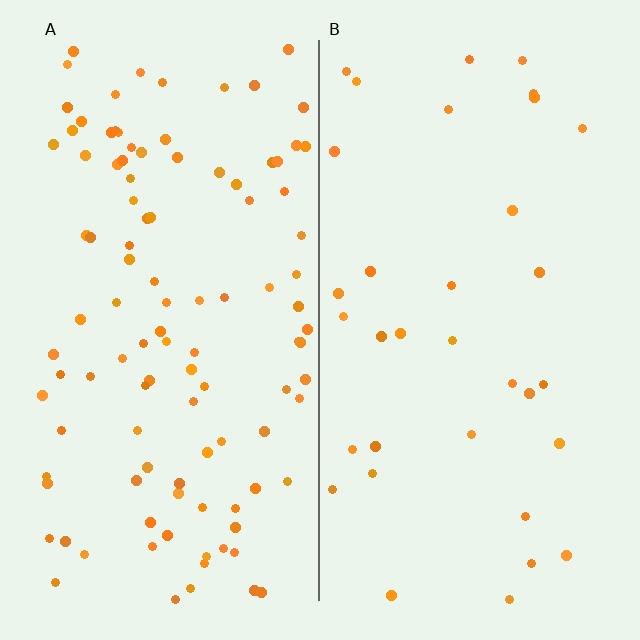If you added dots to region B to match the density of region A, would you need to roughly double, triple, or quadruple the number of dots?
Approximately triple.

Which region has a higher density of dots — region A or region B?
A (the left).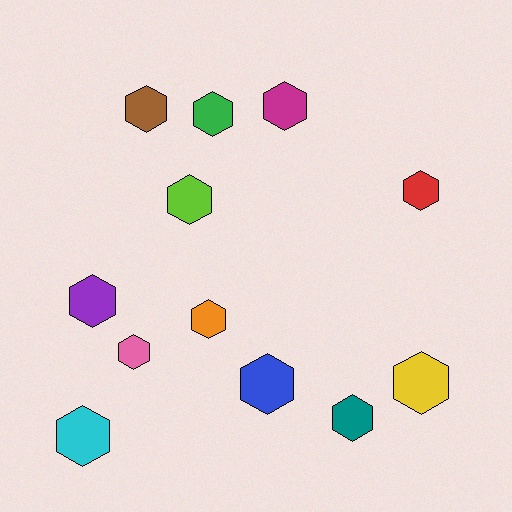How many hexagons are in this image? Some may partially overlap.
There are 12 hexagons.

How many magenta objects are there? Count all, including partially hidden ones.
There is 1 magenta object.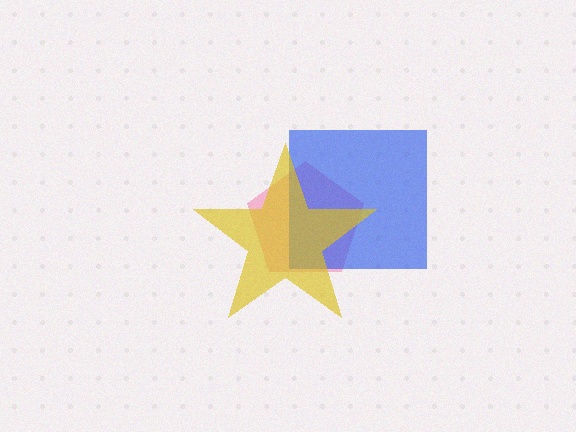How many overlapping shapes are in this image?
There are 3 overlapping shapes in the image.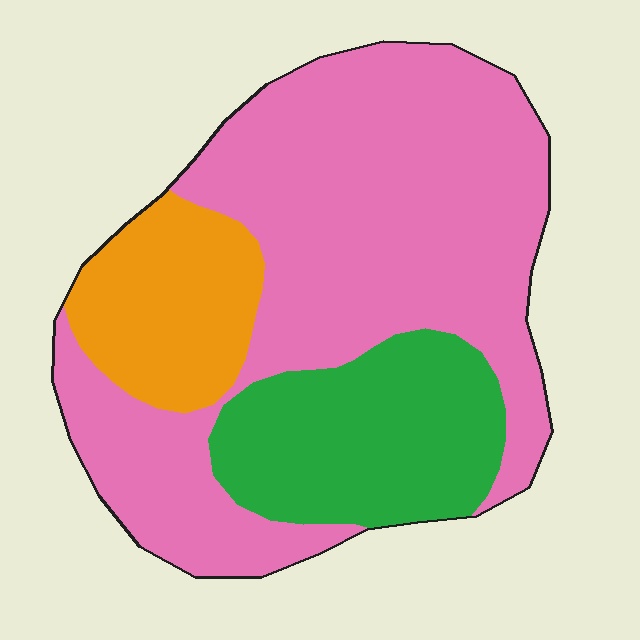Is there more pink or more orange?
Pink.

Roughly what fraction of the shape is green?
Green takes up between a sixth and a third of the shape.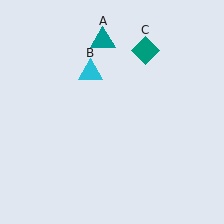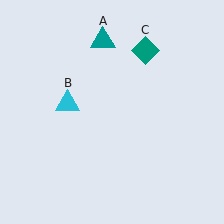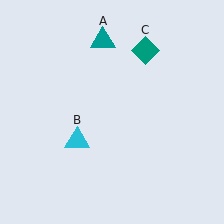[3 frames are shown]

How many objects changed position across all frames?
1 object changed position: cyan triangle (object B).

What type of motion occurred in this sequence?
The cyan triangle (object B) rotated counterclockwise around the center of the scene.